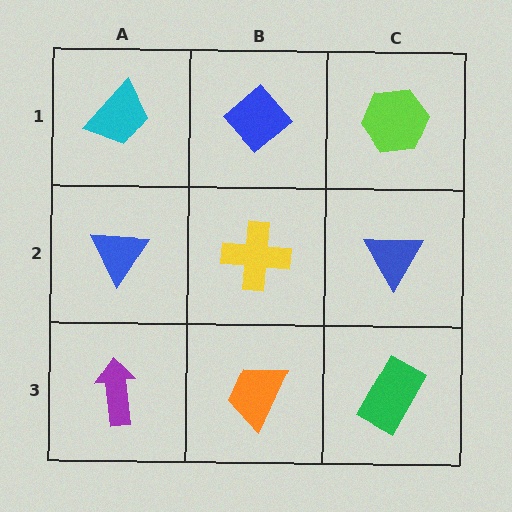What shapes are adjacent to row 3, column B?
A yellow cross (row 2, column B), a purple arrow (row 3, column A), a green rectangle (row 3, column C).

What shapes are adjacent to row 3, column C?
A blue triangle (row 2, column C), an orange trapezoid (row 3, column B).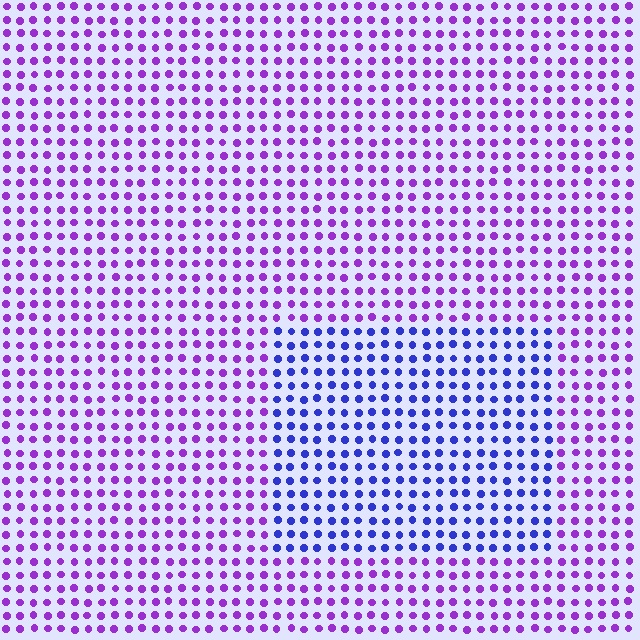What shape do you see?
I see a rectangle.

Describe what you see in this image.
The image is filled with small purple elements in a uniform arrangement. A rectangle-shaped region is visible where the elements are tinted to a slightly different hue, forming a subtle color boundary.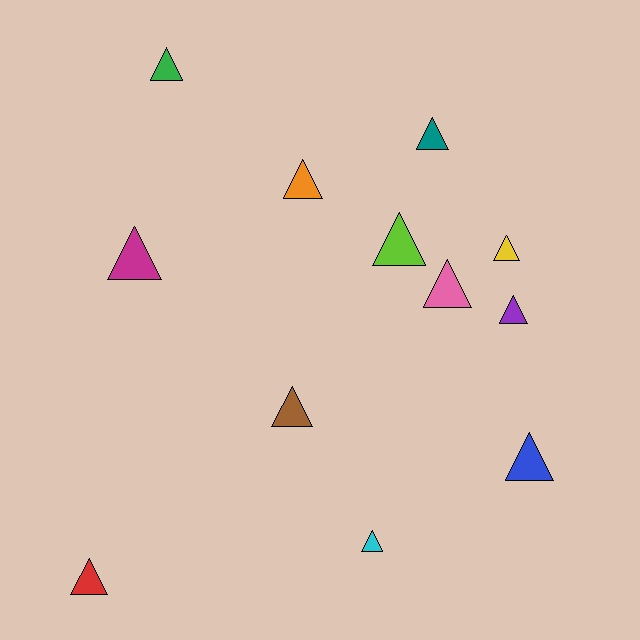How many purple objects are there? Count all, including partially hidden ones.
There is 1 purple object.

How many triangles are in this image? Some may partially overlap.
There are 12 triangles.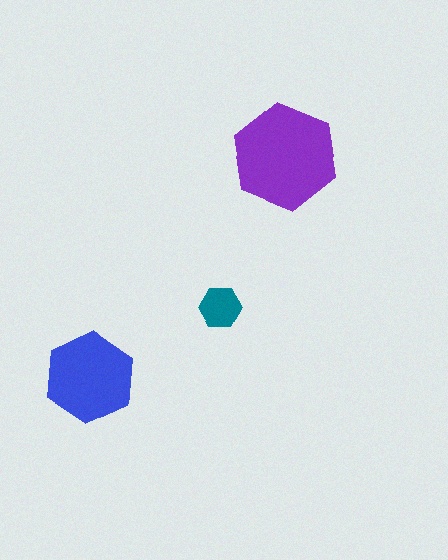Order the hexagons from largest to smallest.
the purple one, the blue one, the teal one.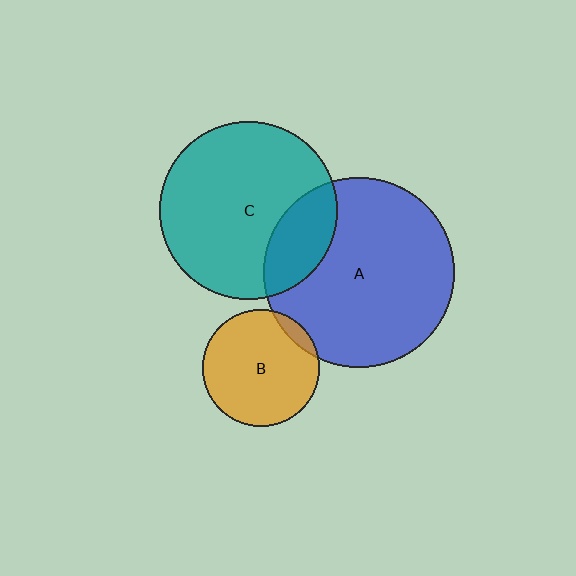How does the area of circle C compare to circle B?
Approximately 2.3 times.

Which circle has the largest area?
Circle A (blue).